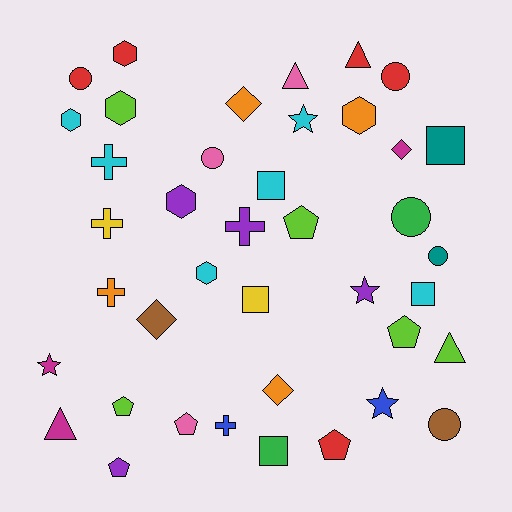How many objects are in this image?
There are 40 objects.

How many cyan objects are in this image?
There are 6 cyan objects.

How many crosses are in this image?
There are 5 crosses.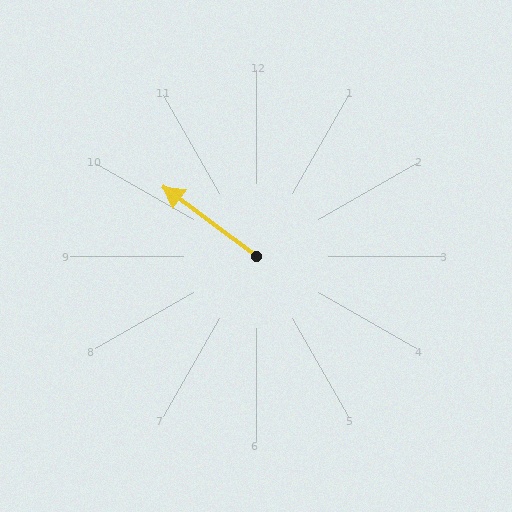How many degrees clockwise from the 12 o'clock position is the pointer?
Approximately 307 degrees.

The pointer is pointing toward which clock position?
Roughly 10 o'clock.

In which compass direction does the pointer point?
Northwest.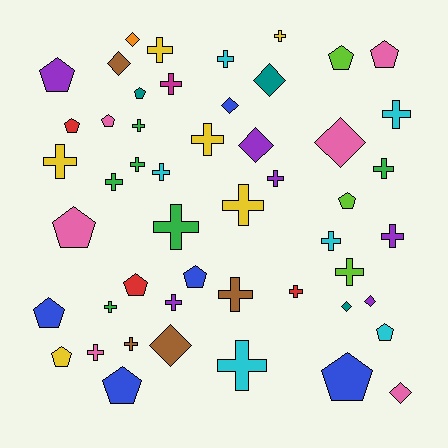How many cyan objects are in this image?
There are 6 cyan objects.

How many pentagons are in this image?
There are 15 pentagons.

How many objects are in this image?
There are 50 objects.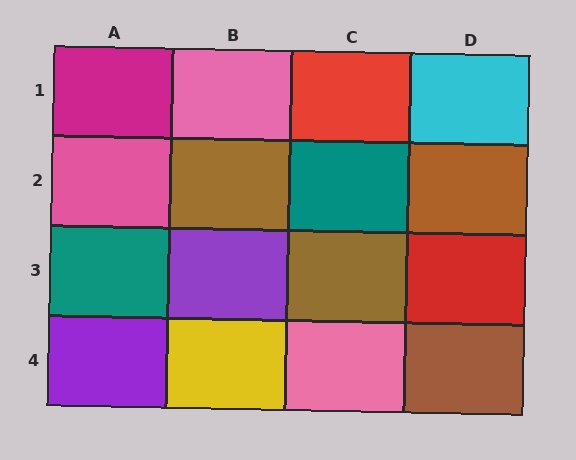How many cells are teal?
2 cells are teal.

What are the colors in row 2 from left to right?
Pink, brown, teal, brown.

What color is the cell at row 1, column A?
Magenta.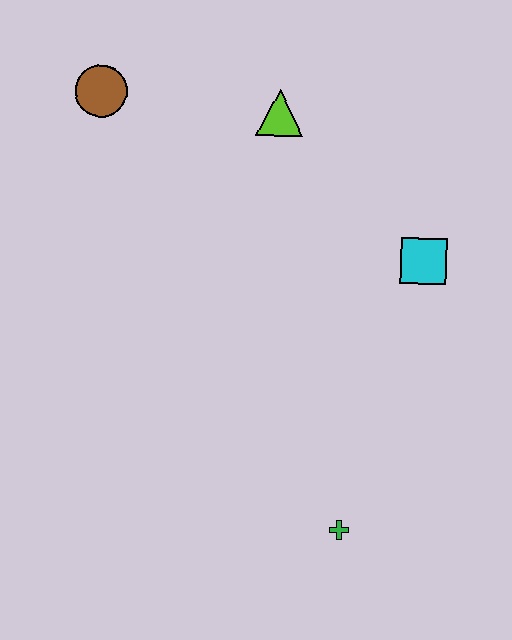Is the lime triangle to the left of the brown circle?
No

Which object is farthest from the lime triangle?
The green cross is farthest from the lime triangle.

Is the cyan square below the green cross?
No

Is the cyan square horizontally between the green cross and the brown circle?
No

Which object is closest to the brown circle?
The lime triangle is closest to the brown circle.